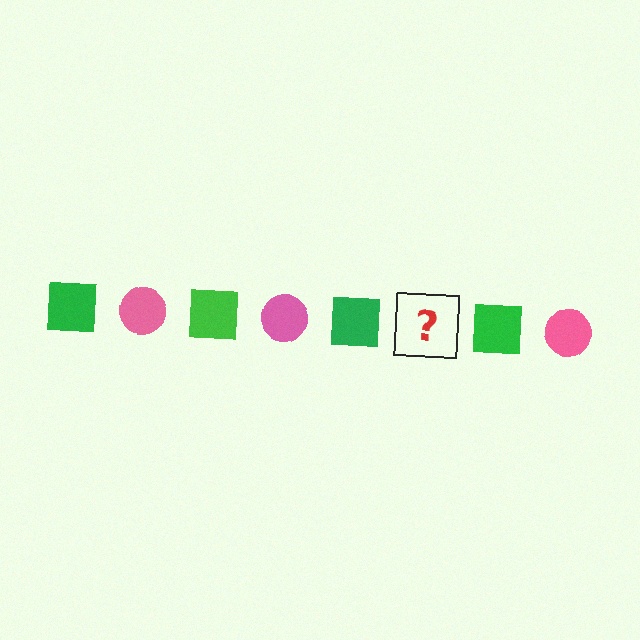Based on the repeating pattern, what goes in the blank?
The blank should be a pink circle.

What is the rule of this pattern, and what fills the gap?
The rule is that the pattern alternates between green square and pink circle. The gap should be filled with a pink circle.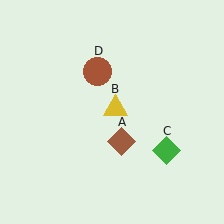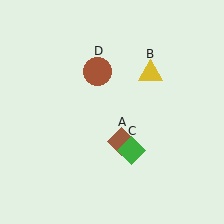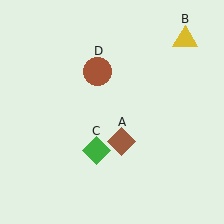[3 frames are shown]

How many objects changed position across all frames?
2 objects changed position: yellow triangle (object B), green diamond (object C).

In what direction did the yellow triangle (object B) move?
The yellow triangle (object B) moved up and to the right.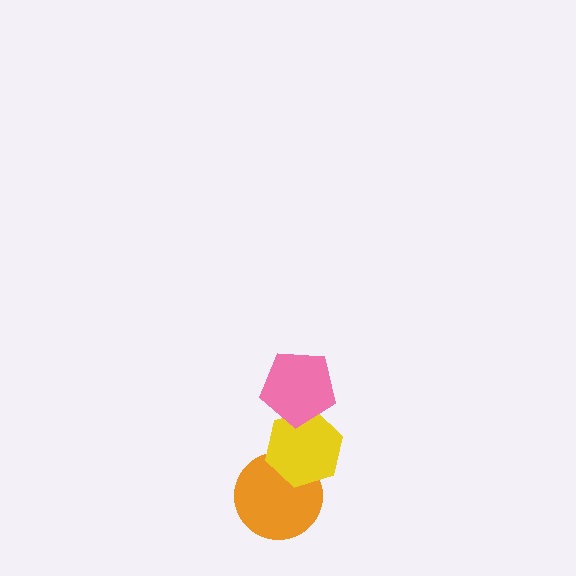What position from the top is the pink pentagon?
The pink pentagon is 1st from the top.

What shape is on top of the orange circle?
The yellow hexagon is on top of the orange circle.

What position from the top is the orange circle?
The orange circle is 3rd from the top.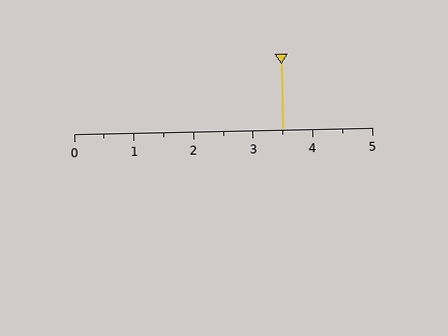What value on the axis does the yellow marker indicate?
The marker indicates approximately 3.5.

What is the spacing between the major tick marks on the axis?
The major ticks are spaced 1 apart.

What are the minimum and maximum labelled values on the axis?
The axis runs from 0 to 5.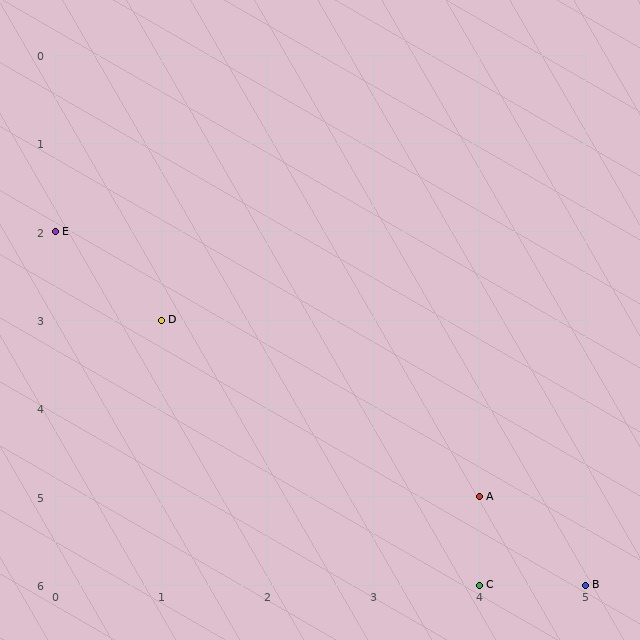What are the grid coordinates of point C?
Point C is at grid coordinates (4, 6).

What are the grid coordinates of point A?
Point A is at grid coordinates (4, 5).